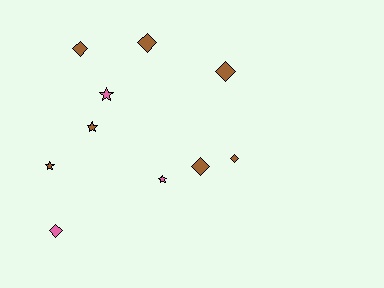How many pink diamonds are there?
There is 1 pink diamond.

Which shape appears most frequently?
Diamond, with 6 objects.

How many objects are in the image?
There are 10 objects.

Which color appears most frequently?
Brown, with 7 objects.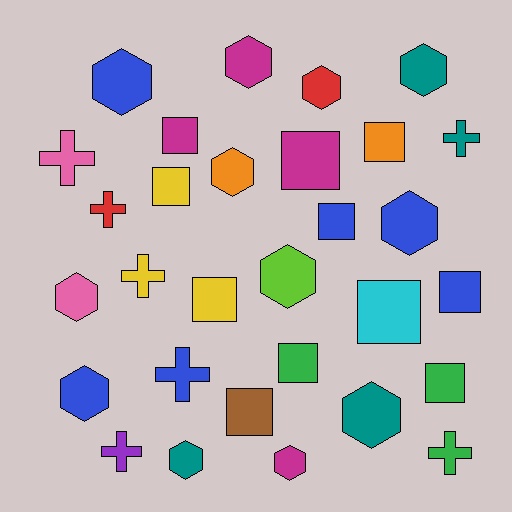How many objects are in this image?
There are 30 objects.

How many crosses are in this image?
There are 7 crosses.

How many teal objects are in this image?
There are 4 teal objects.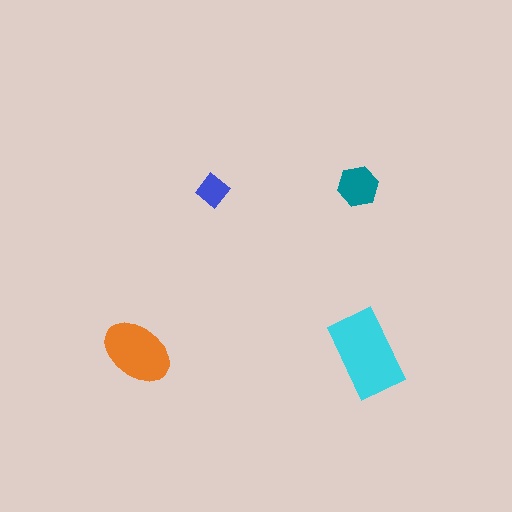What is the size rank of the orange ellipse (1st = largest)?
2nd.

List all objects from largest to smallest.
The cyan rectangle, the orange ellipse, the teal hexagon, the blue diamond.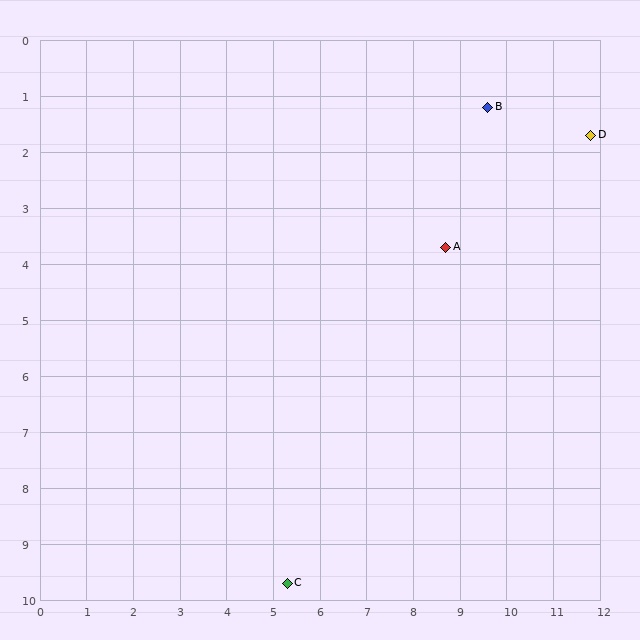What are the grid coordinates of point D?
Point D is at approximately (11.8, 1.7).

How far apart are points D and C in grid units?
Points D and C are about 10.3 grid units apart.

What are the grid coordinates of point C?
Point C is at approximately (5.3, 9.7).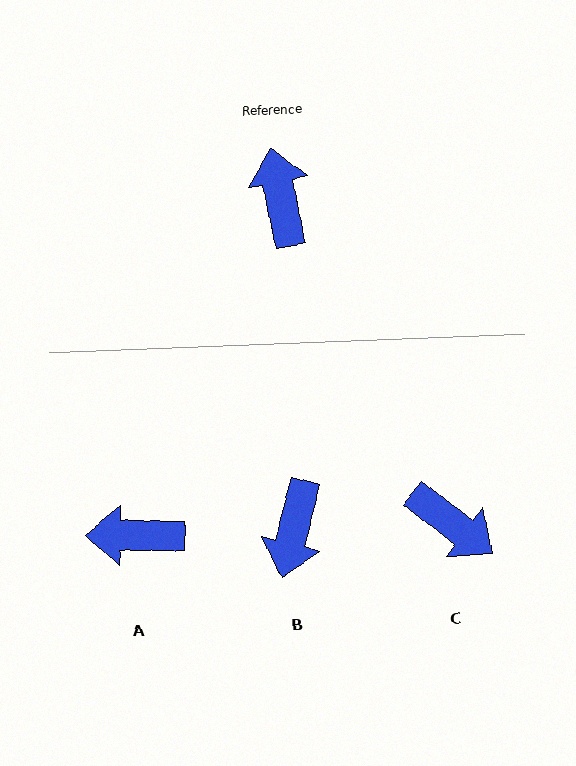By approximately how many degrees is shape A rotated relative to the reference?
Approximately 78 degrees counter-clockwise.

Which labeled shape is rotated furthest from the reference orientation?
B, about 155 degrees away.